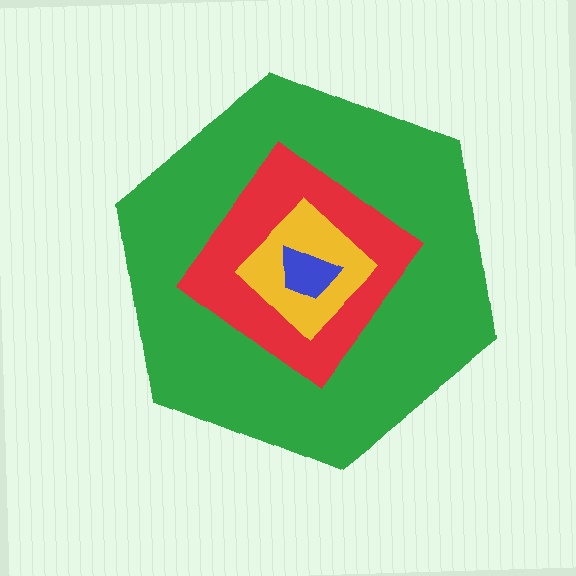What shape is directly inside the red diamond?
The yellow diamond.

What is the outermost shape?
The green hexagon.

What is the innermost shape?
The blue trapezoid.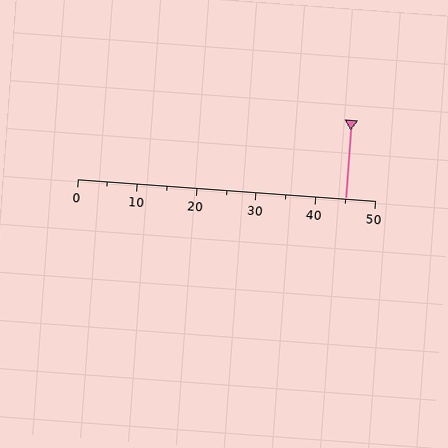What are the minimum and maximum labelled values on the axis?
The axis runs from 0 to 50.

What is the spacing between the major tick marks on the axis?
The major ticks are spaced 10 apart.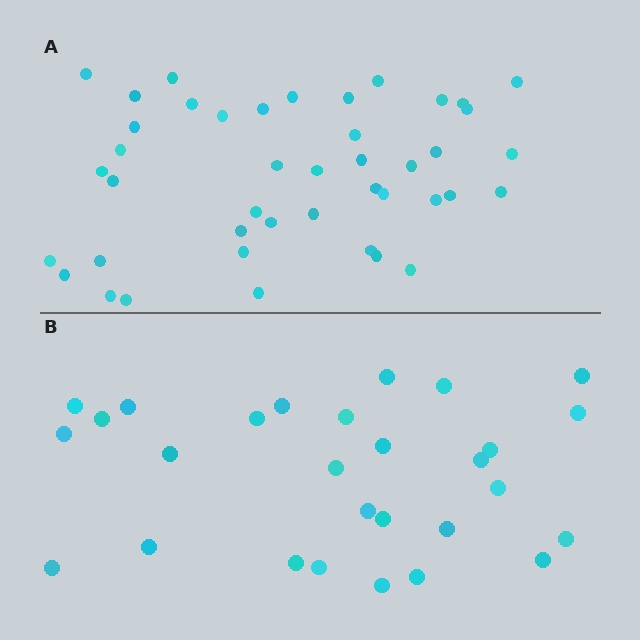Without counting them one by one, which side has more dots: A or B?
Region A (the top region) has more dots.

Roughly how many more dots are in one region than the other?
Region A has approximately 15 more dots than region B.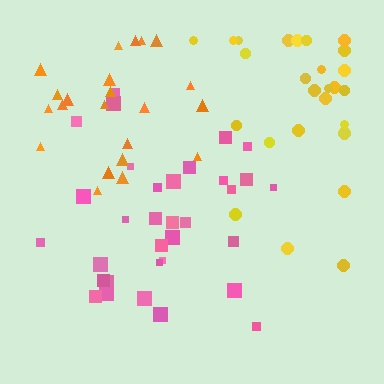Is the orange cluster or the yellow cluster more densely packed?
Yellow.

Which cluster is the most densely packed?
Pink.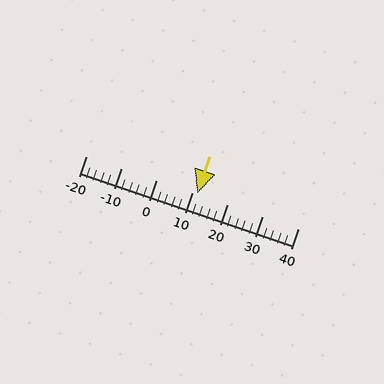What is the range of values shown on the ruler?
The ruler shows values from -20 to 40.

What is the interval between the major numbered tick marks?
The major tick marks are spaced 10 units apart.